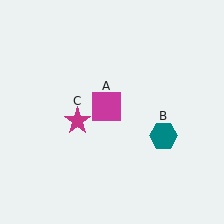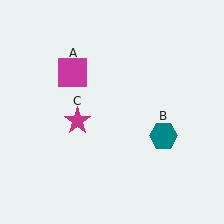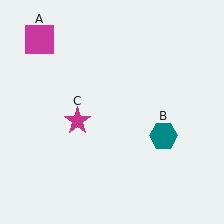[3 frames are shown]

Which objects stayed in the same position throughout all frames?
Teal hexagon (object B) and magenta star (object C) remained stationary.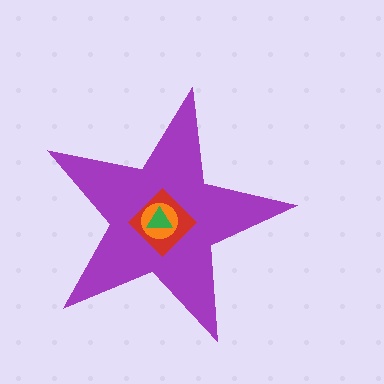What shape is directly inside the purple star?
The red diamond.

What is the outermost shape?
The purple star.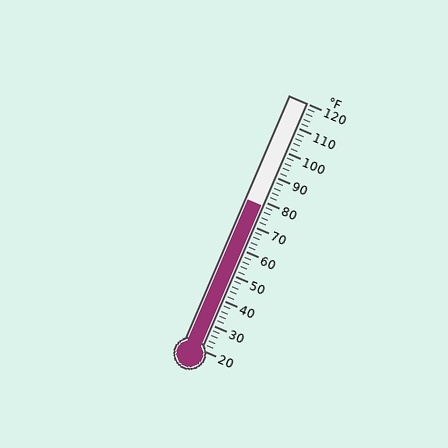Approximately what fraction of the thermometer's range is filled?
The thermometer is filled to approximately 60% of its range.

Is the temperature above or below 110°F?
The temperature is below 110°F.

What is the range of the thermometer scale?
The thermometer scale ranges from 20°F to 120°F.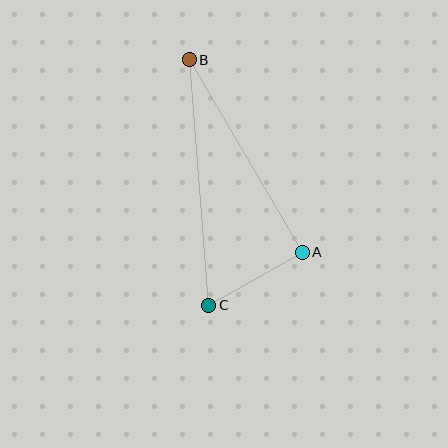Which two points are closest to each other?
Points A and C are closest to each other.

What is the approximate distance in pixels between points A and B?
The distance between A and B is approximately 223 pixels.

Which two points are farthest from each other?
Points B and C are farthest from each other.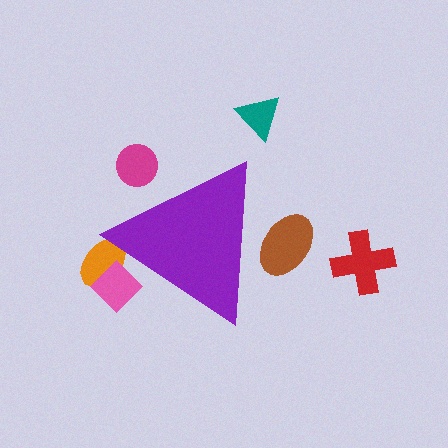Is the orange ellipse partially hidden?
Yes, the orange ellipse is partially hidden behind the purple triangle.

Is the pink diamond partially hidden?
Yes, the pink diamond is partially hidden behind the purple triangle.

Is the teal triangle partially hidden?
No, the teal triangle is fully visible.